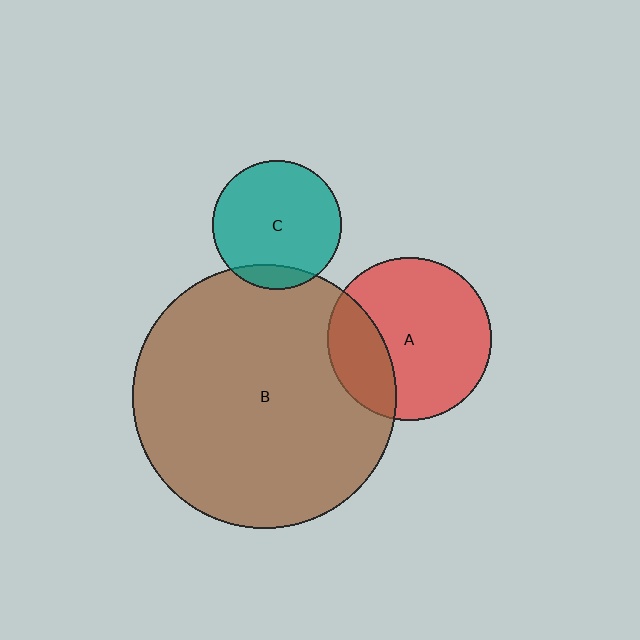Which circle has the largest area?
Circle B (brown).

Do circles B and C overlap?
Yes.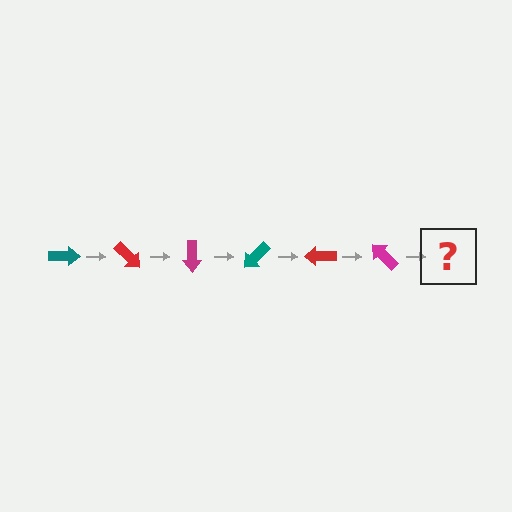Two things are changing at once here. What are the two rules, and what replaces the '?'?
The two rules are that it rotates 45 degrees each step and the color cycles through teal, red, and magenta. The '?' should be a teal arrow, rotated 270 degrees from the start.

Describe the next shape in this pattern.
It should be a teal arrow, rotated 270 degrees from the start.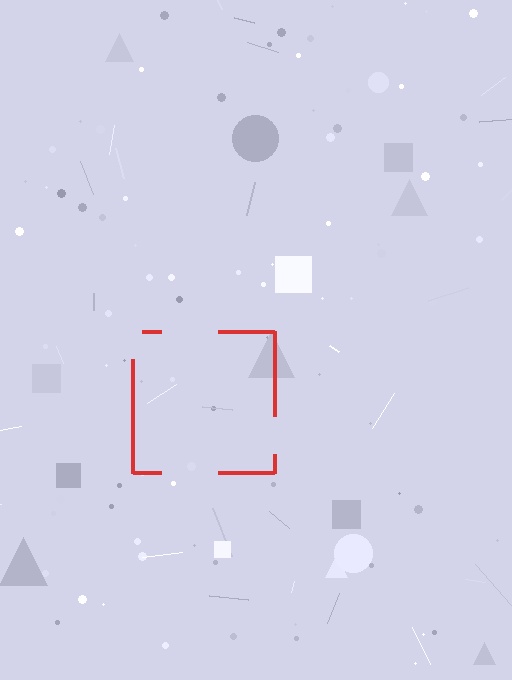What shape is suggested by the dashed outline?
The dashed outline suggests a square.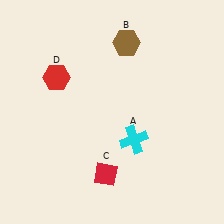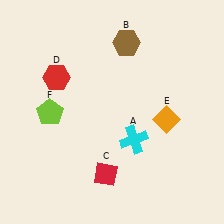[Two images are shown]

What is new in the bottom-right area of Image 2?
An orange diamond (E) was added in the bottom-right area of Image 2.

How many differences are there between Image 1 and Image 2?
There are 2 differences between the two images.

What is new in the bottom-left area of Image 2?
A lime pentagon (F) was added in the bottom-left area of Image 2.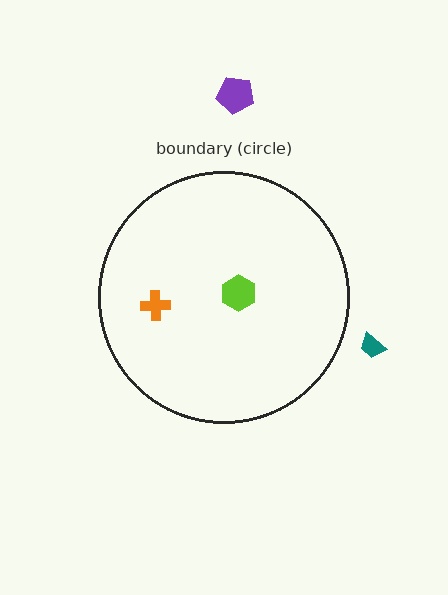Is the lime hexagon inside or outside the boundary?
Inside.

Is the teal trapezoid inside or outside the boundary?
Outside.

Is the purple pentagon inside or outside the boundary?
Outside.